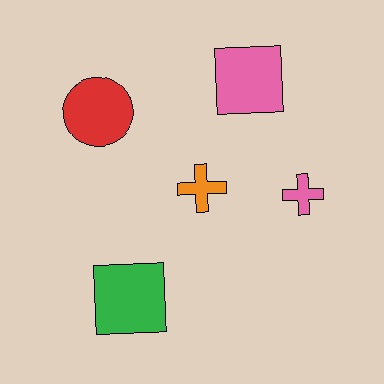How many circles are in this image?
There is 1 circle.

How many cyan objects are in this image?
There are no cyan objects.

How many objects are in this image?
There are 5 objects.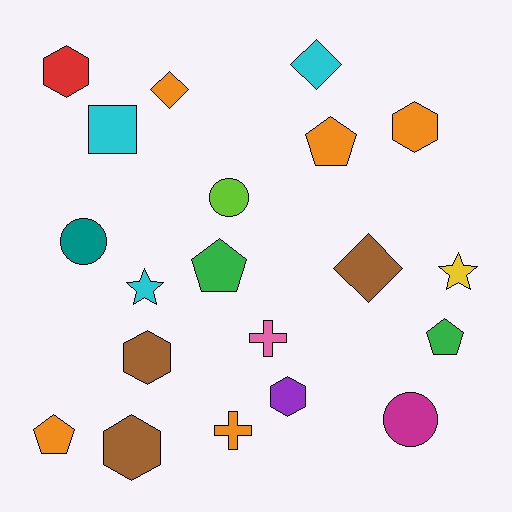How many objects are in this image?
There are 20 objects.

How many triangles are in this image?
There are no triangles.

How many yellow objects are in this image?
There is 1 yellow object.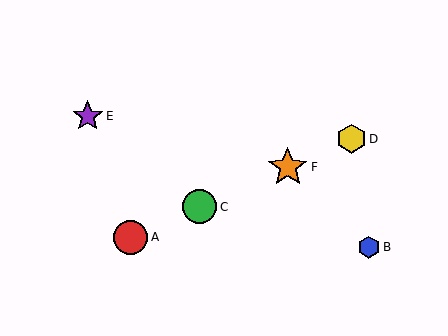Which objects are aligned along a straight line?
Objects A, C, D, F are aligned along a straight line.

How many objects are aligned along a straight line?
4 objects (A, C, D, F) are aligned along a straight line.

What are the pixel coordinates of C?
Object C is at (199, 207).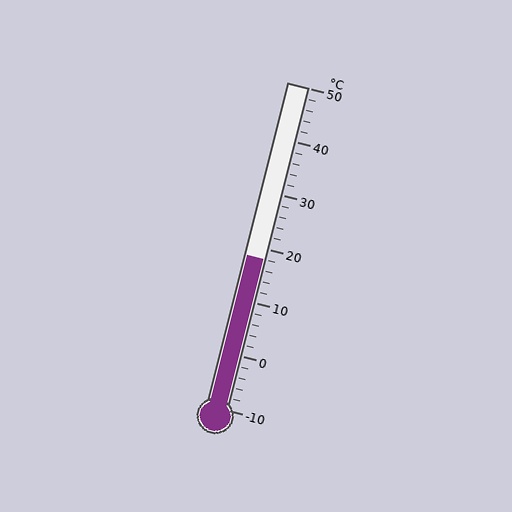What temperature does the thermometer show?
The thermometer shows approximately 18°C.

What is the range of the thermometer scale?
The thermometer scale ranges from -10°C to 50°C.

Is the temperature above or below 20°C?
The temperature is below 20°C.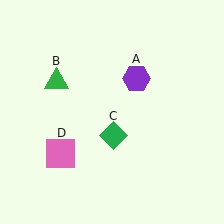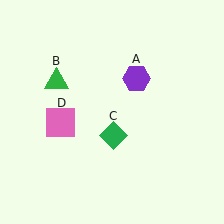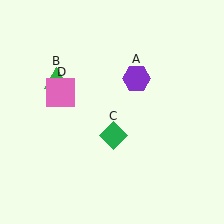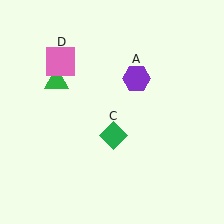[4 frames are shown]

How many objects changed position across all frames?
1 object changed position: pink square (object D).